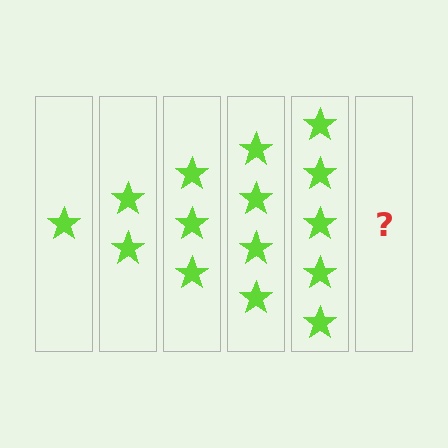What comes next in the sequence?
The next element should be 6 stars.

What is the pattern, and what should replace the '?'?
The pattern is that each step adds one more star. The '?' should be 6 stars.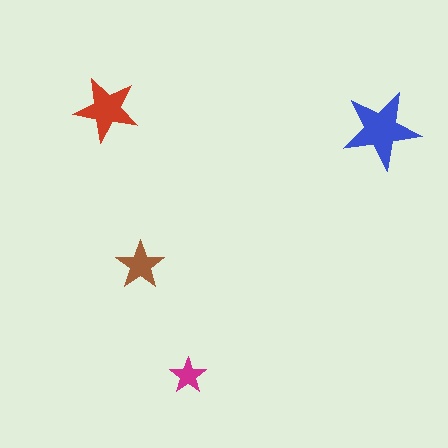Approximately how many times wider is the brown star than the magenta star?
About 1.5 times wider.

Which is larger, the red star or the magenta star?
The red one.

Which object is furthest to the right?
The blue star is rightmost.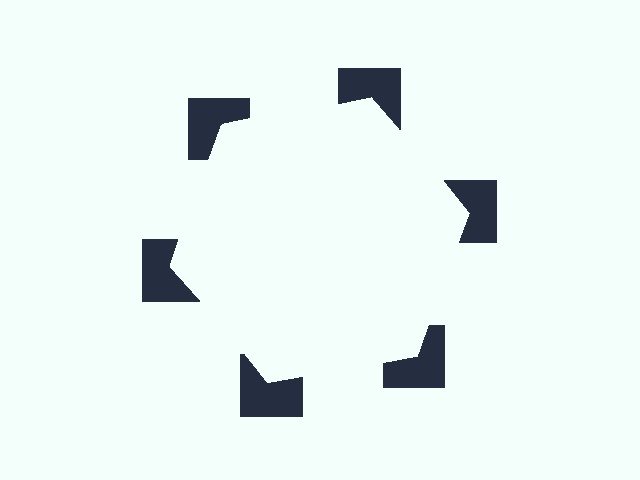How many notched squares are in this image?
There are 6 — one at each vertex of the illusory hexagon.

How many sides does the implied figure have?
6 sides.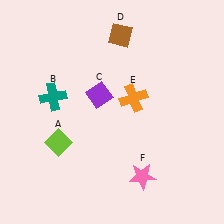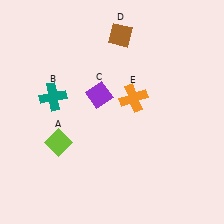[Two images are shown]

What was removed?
The pink star (F) was removed in Image 2.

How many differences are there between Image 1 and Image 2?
There is 1 difference between the two images.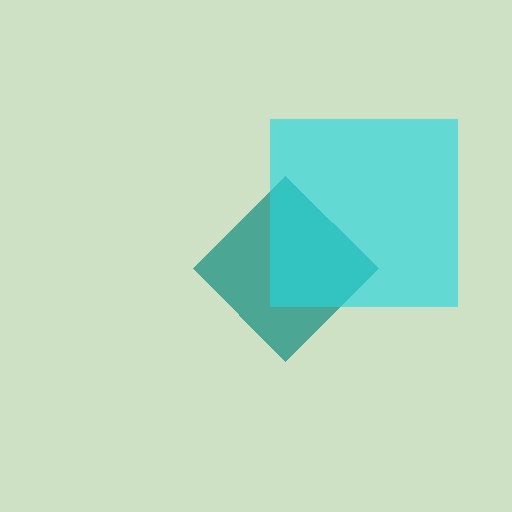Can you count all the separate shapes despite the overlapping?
Yes, there are 2 separate shapes.